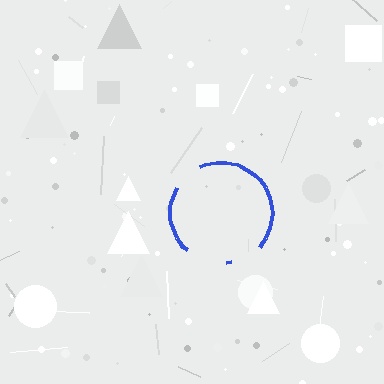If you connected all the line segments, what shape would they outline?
They would outline a circle.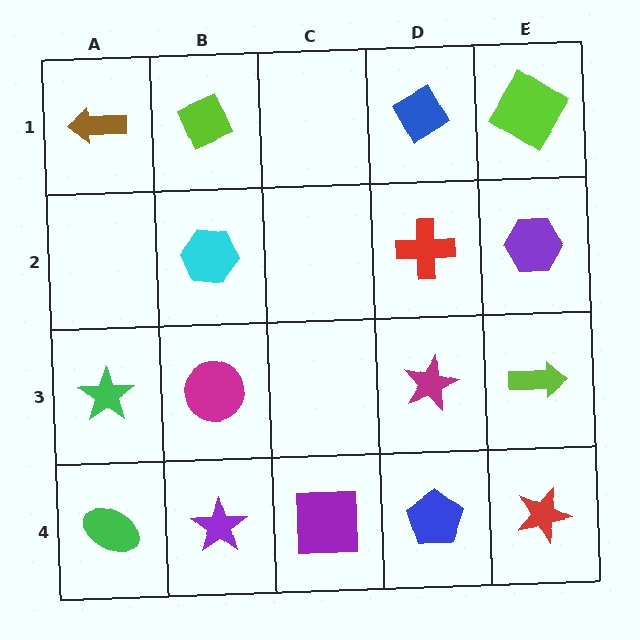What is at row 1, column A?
A brown arrow.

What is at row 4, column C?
A purple square.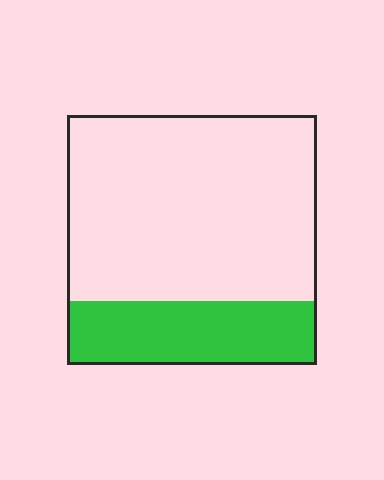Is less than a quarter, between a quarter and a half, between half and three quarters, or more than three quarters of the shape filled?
Between a quarter and a half.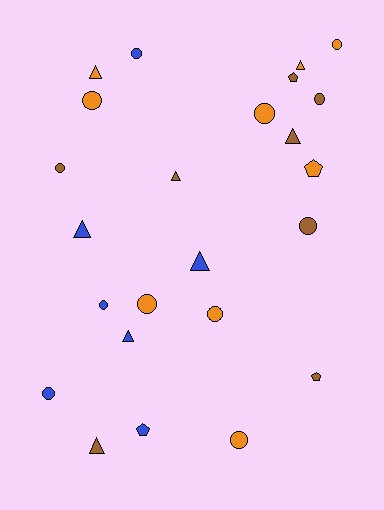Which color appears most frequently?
Orange, with 9 objects.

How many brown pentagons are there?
There are 2 brown pentagons.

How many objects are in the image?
There are 24 objects.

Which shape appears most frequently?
Circle, with 12 objects.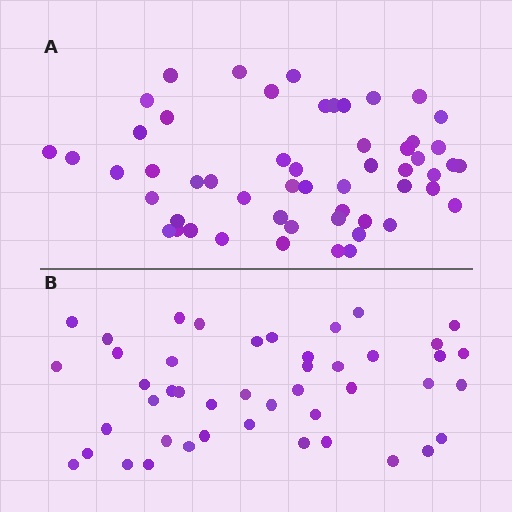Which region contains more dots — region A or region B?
Region A (the top region) has more dots.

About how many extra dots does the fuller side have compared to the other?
Region A has roughly 8 or so more dots than region B.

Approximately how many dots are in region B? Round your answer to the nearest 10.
About 40 dots. (The exact count is 45, which rounds to 40.)